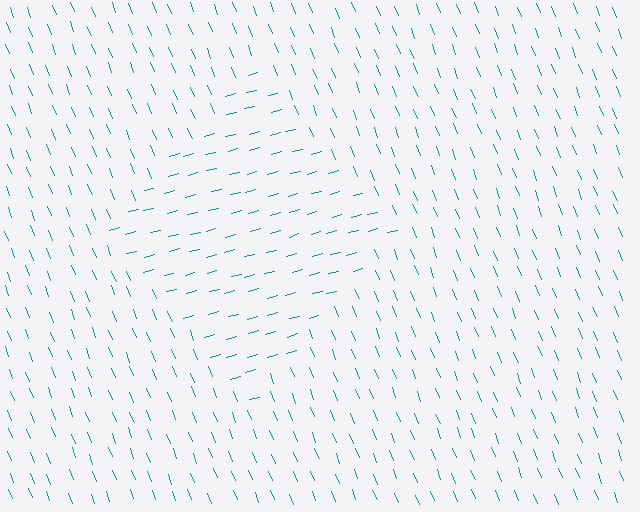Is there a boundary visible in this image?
Yes, there is a texture boundary formed by a change in line orientation.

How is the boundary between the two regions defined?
The boundary is defined purely by a change in line orientation (approximately 84 degrees difference). All lines are the same color and thickness.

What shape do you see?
I see a diamond.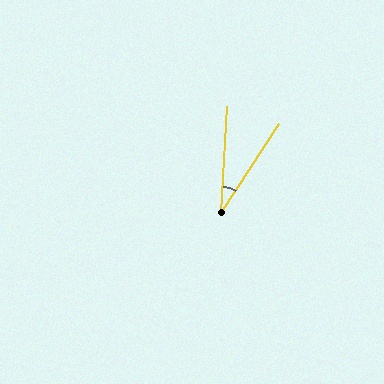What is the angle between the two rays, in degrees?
Approximately 30 degrees.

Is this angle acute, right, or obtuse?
It is acute.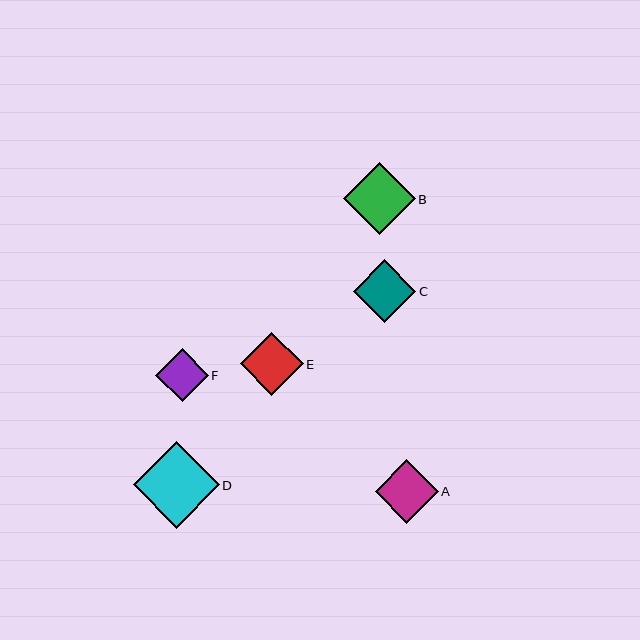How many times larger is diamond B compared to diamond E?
Diamond B is approximately 1.1 times the size of diamond E.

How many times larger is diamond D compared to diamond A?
Diamond D is approximately 1.4 times the size of diamond A.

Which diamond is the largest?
Diamond D is the largest with a size of approximately 86 pixels.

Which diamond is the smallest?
Diamond F is the smallest with a size of approximately 53 pixels.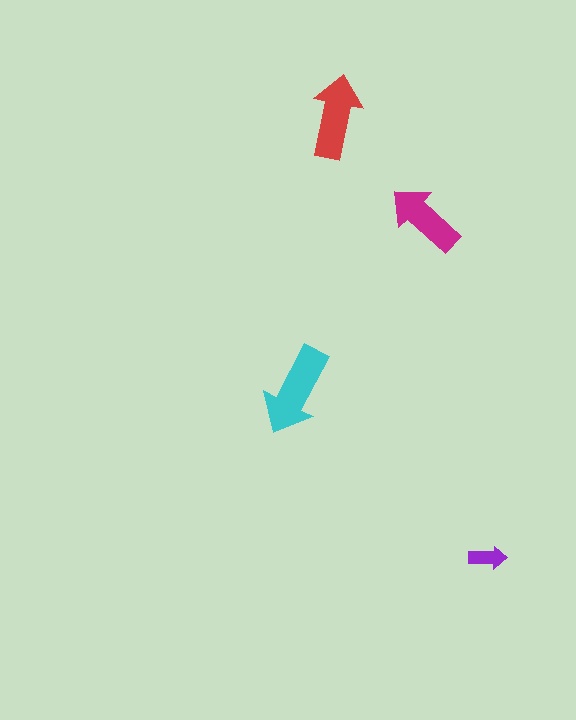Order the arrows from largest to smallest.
the cyan one, the red one, the magenta one, the purple one.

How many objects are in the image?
There are 4 objects in the image.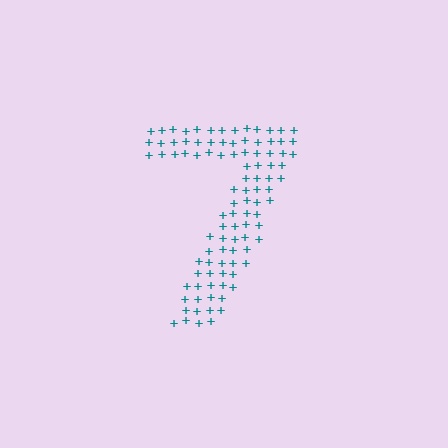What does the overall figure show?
The overall figure shows the digit 7.